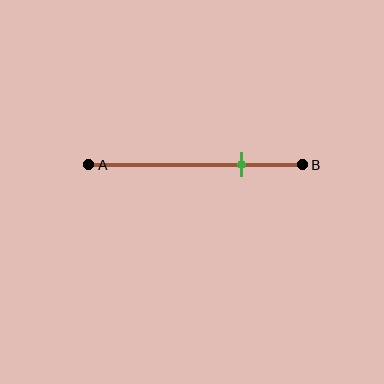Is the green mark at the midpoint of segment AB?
No, the mark is at about 70% from A, not at the 50% midpoint.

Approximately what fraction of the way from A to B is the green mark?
The green mark is approximately 70% of the way from A to B.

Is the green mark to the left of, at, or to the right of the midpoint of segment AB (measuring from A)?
The green mark is to the right of the midpoint of segment AB.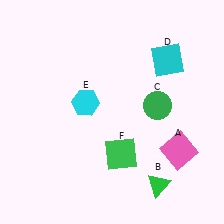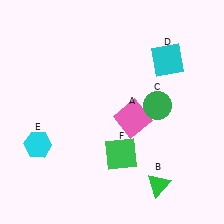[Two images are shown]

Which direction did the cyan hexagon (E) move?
The cyan hexagon (E) moved left.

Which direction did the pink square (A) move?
The pink square (A) moved left.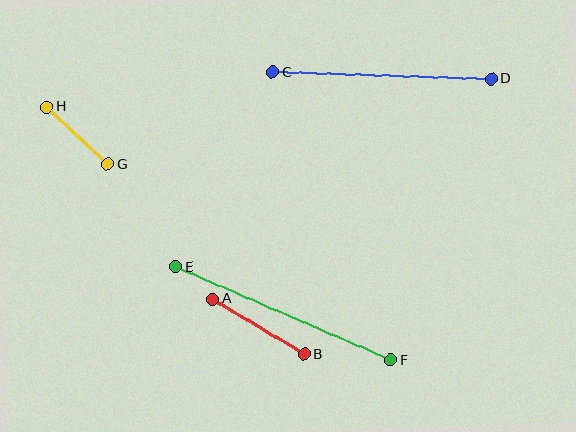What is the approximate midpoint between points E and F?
The midpoint is at approximately (283, 313) pixels.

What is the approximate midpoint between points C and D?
The midpoint is at approximately (382, 76) pixels.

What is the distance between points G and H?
The distance is approximately 84 pixels.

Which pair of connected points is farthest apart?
Points E and F are farthest apart.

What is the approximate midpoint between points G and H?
The midpoint is at approximately (77, 135) pixels.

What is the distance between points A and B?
The distance is approximately 107 pixels.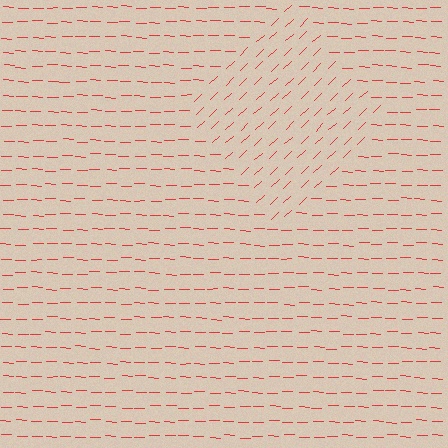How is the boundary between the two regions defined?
The boundary is defined purely by a change in line orientation (approximately 45 degrees difference). All lines are the same color and thickness.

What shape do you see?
I see a diamond.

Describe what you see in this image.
The image is filled with small red line segments. A diamond region in the image has lines oriented differently from the surrounding lines, creating a visible texture boundary.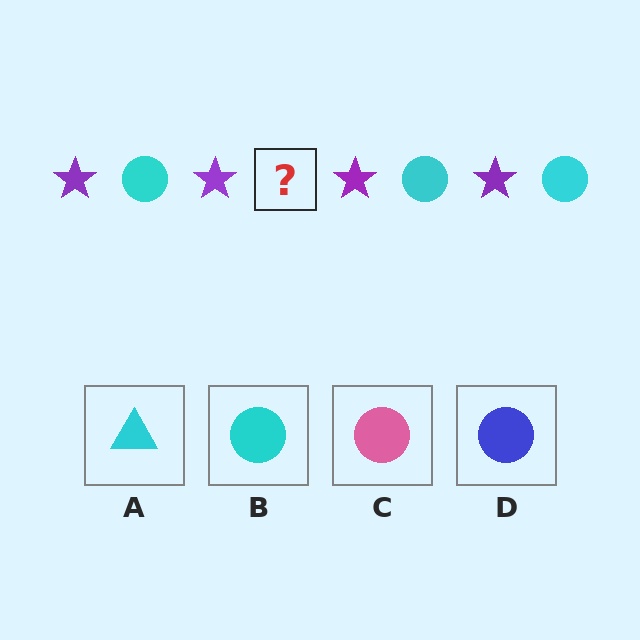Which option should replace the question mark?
Option B.